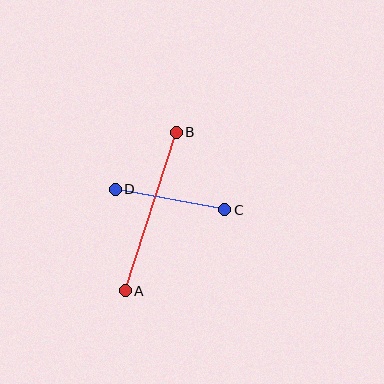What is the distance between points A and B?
The distance is approximately 166 pixels.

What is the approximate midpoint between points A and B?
The midpoint is at approximately (151, 212) pixels.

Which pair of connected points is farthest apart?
Points A and B are farthest apart.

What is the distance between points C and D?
The distance is approximately 111 pixels.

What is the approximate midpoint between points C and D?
The midpoint is at approximately (170, 200) pixels.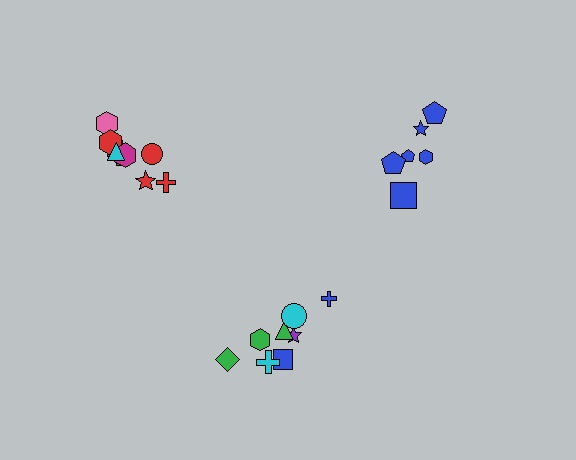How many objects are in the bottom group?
There are 8 objects.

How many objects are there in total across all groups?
There are 22 objects.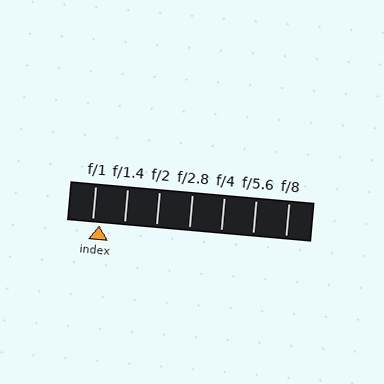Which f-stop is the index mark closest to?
The index mark is closest to f/1.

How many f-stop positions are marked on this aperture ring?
There are 7 f-stop positions marked.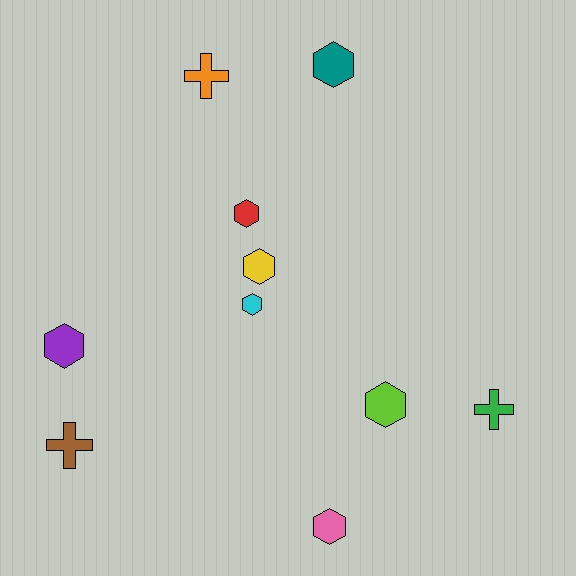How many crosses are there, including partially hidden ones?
There are 3 crosses.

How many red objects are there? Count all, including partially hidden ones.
There is 1 red object.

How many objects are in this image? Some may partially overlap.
There are 10 objects.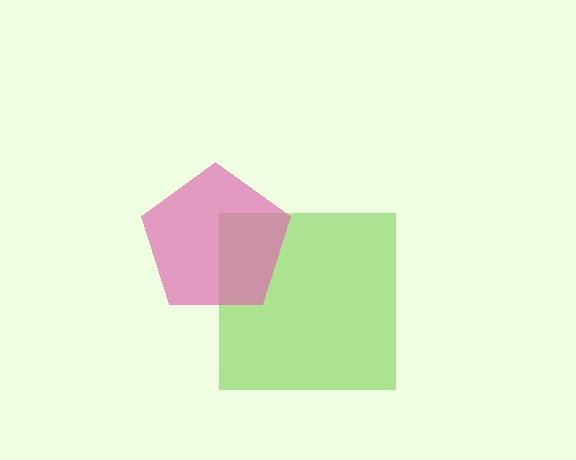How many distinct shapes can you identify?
There are 2 distinct shapes: a lime square, a pink pentagon.